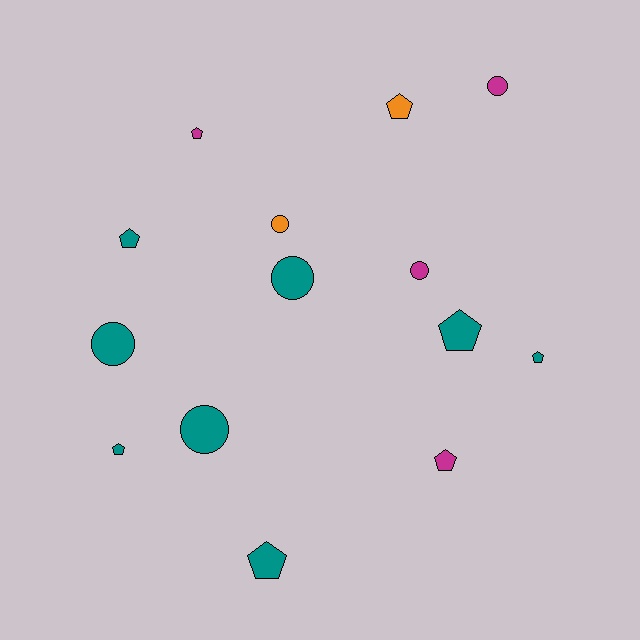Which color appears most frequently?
Teal, with 8 objects.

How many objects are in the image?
There are 14 objects.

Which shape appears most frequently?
Pentagon, with 8 objects.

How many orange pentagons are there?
There is 1 orange pentagon.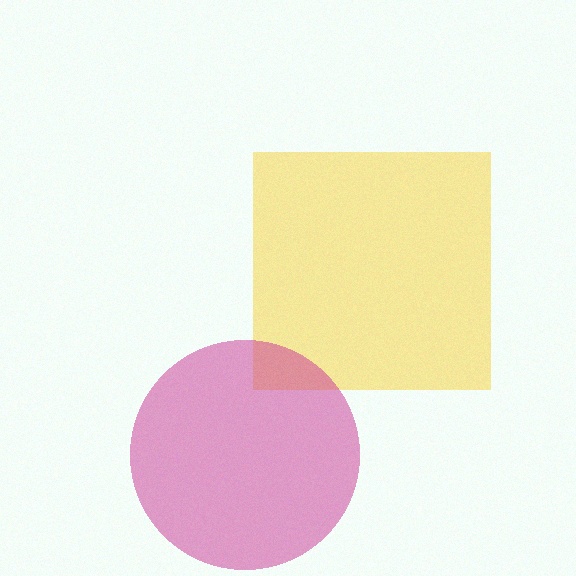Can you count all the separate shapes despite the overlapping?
Yes, there are 2 separate shapes.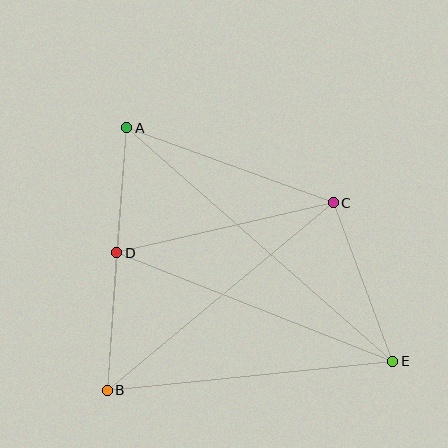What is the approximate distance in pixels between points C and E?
The distance between C and E is approximately 169 pixels.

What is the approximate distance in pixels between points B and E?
The distance between B and E is approximately 287 pixels.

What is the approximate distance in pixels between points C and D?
The distance between C and D is approximately 222 pixels.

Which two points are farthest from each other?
Points A and E are farthest from each other.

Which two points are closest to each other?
Points A and D are closest to each other.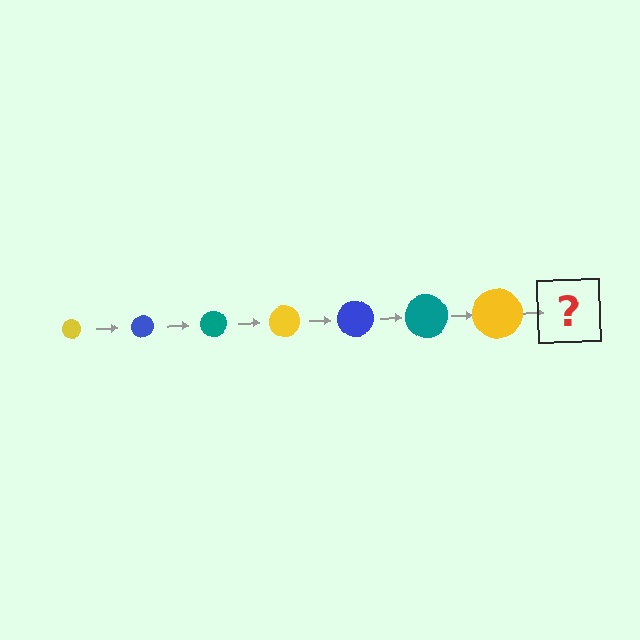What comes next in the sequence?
The next element should be a blue circle, larger than the previous one.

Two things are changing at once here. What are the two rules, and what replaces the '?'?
The two rules are that the circle grows larger each step and the color cycles through yellow, blue, and teal. The '?' should be a blue circle, larger than the previous one.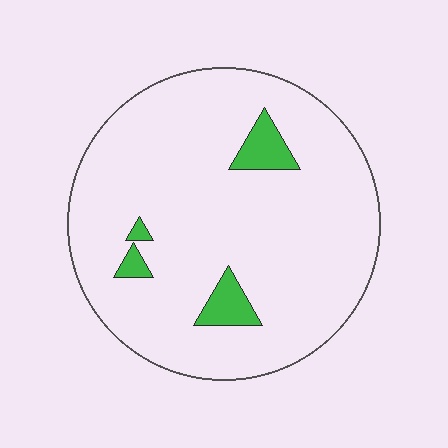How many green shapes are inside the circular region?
4.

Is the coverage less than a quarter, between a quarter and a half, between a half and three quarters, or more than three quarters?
Less than a quarter.